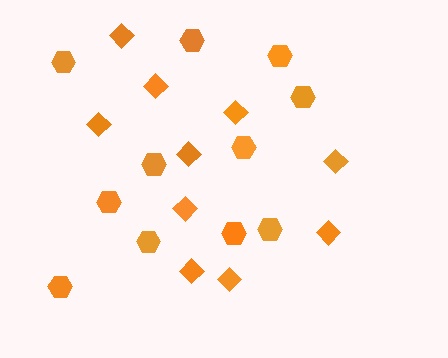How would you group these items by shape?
There are 2 groups: one group of hexagons (11) and one group of diamonds (10).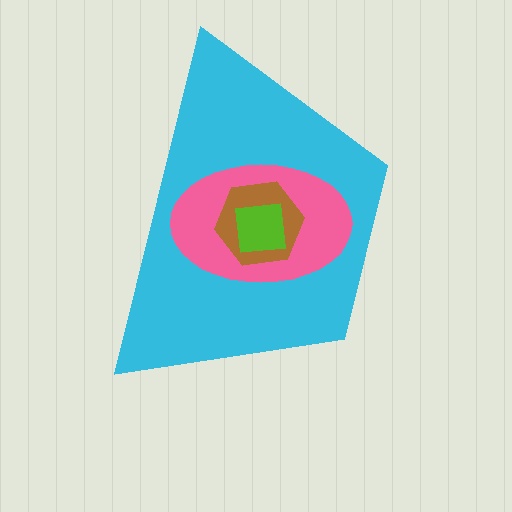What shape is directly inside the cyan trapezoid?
The pink ellipse.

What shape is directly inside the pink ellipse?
The brown hexagon.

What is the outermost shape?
The cyan trapezoid.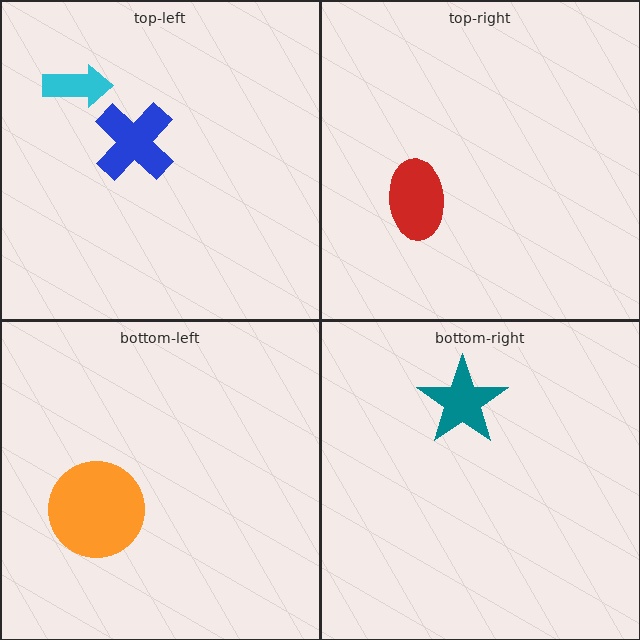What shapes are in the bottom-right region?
The teal star.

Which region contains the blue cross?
The top-left region.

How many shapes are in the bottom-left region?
1.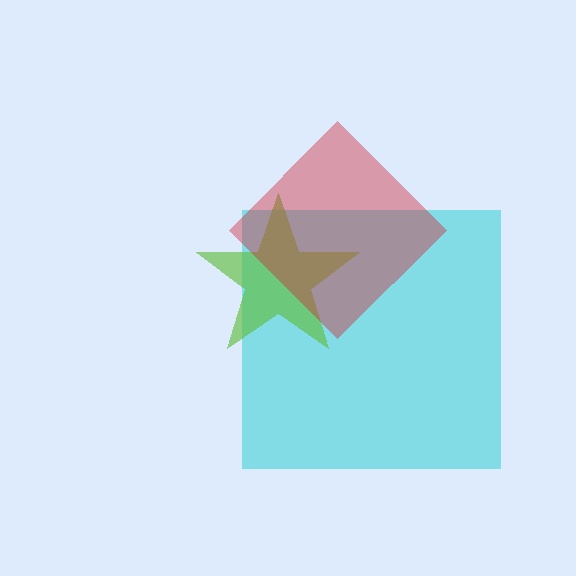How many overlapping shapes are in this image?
There are 3 overlapping shapes in the image.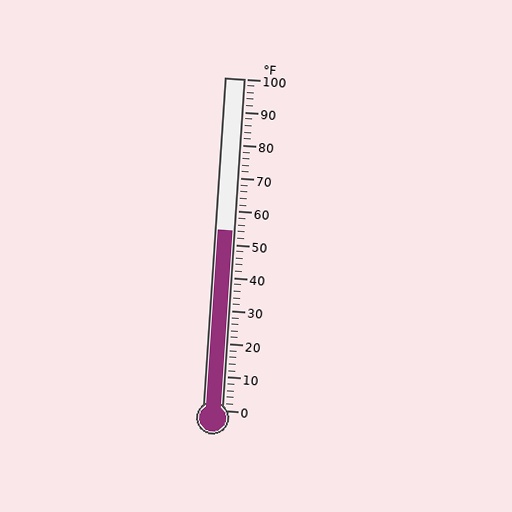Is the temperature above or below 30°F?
The temperature is above 30°F.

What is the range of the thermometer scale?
The thermometer scale ranges from 0°F to 100°F.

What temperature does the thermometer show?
The thermometer shows approximately 54°F.